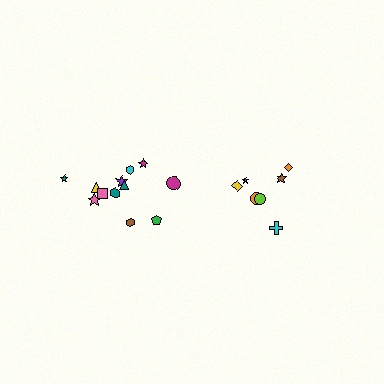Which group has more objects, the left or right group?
The left group.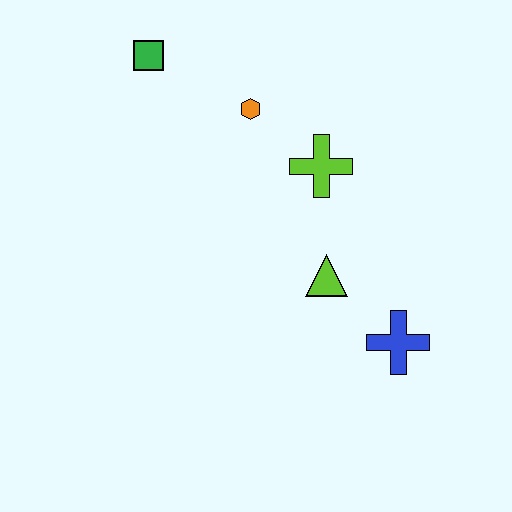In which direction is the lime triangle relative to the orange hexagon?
The lime triangle is below the orange hexagon.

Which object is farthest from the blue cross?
The green square is farthest from the blue cross.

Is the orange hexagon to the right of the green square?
Yes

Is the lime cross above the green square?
No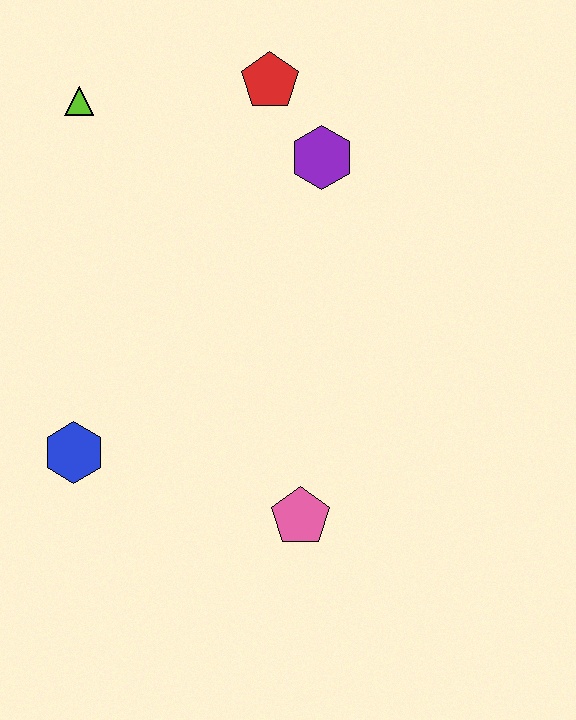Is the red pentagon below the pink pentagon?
No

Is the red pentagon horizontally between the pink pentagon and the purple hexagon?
No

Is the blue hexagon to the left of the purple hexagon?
Yes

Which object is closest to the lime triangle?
The red pentagon is closest to the lime triangle.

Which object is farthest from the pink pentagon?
The lime triangle is farthest from the pink pentagon.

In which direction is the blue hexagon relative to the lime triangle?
The blue hexagon is below the lime triangle.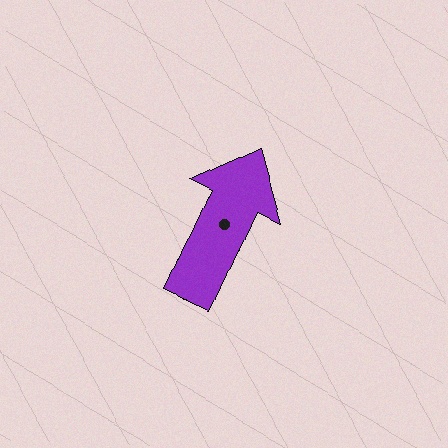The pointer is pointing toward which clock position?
Roughly 1 o'clock.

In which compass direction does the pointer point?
Northeast.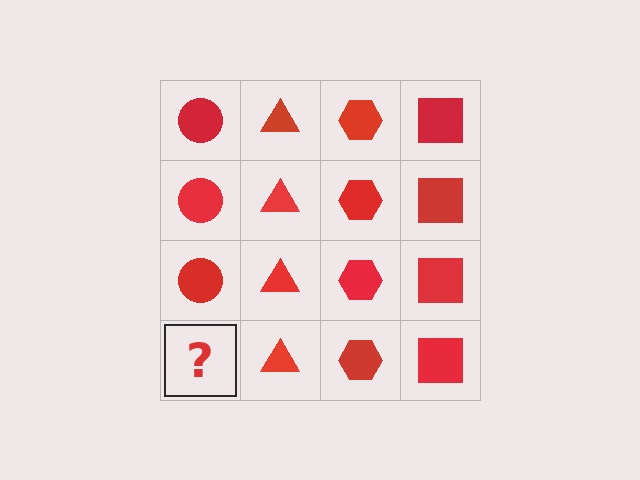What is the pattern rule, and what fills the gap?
The rule is that each column has a consistent shape. The gap should be filled with a red circle.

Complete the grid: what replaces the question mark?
The question mark should be replaced with a red circle.